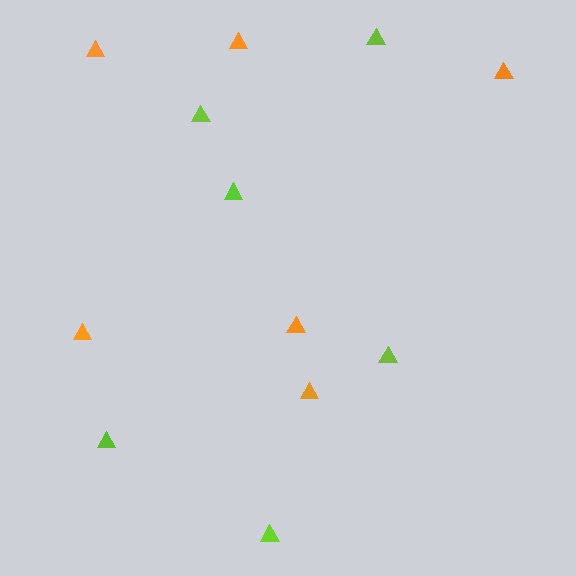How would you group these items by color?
There are 2 groups: one group of orange triangles (6) and one group of lime triangles (6).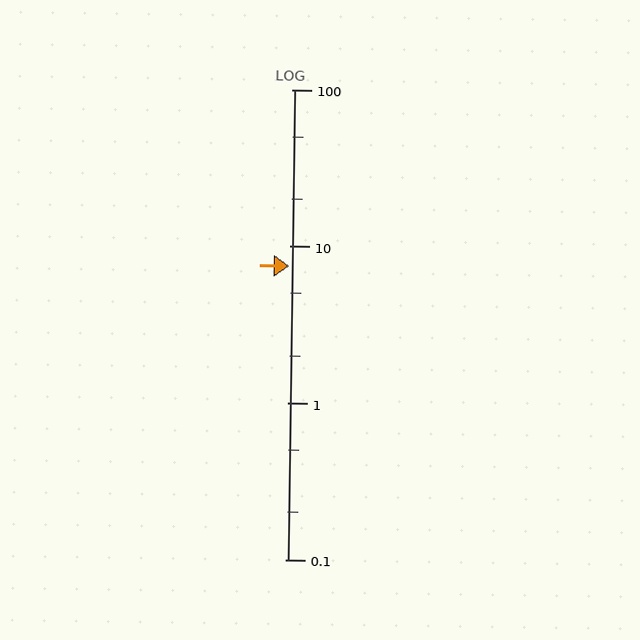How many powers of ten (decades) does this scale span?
The scale spans 3 decades, from 0.1 to 100.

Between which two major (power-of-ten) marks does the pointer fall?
The pointer is between 1 and 10.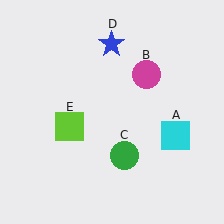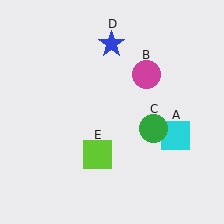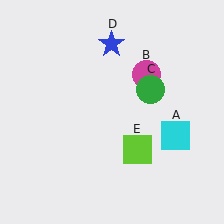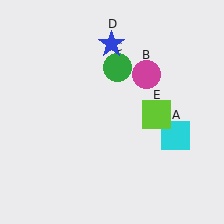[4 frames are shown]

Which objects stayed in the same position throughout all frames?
Cyan square (object A) and magenta circle (object B) and blue star (object D) remained stationary.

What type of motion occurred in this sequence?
The green circle (object C), lime square (object E) rotated counterclockwise around the center of the scene.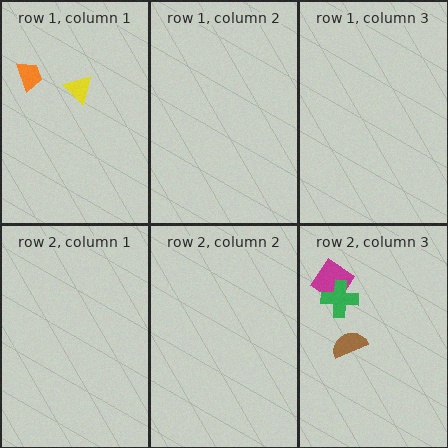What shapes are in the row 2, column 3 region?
The magenta diamond, the green cross, the brown semicircle.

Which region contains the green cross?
The row 2, column 3 region.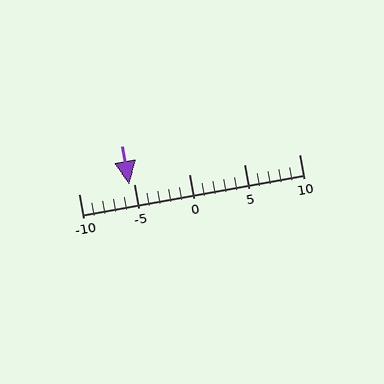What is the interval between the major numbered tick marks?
The major tick marks are spaced 5 units apart.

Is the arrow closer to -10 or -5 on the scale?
The arrow is closer to -5.